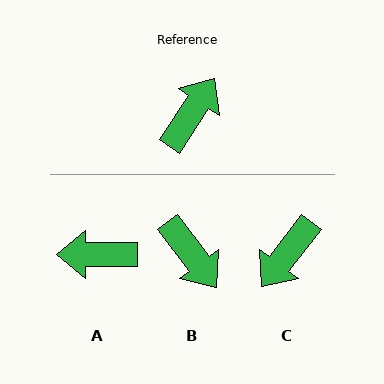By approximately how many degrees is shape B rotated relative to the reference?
Approximately 110 degrees clockwise.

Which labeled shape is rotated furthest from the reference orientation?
C, about 176 degrees away.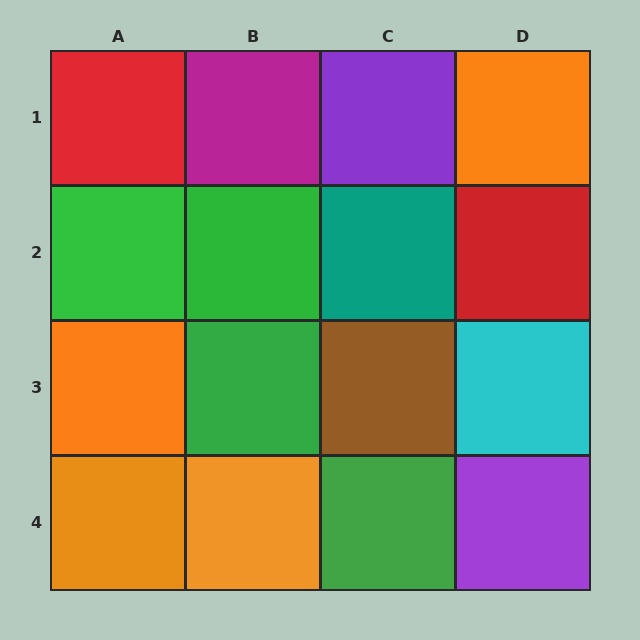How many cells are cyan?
1 cell is cyan.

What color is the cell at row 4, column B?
Orange.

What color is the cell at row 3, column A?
Orange.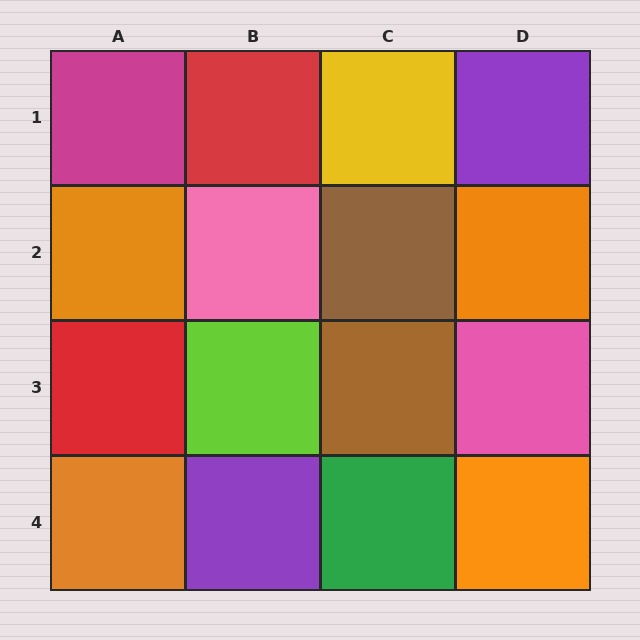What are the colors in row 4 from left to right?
Orange, purple, green, orange.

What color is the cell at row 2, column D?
Orange.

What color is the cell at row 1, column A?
Magenta.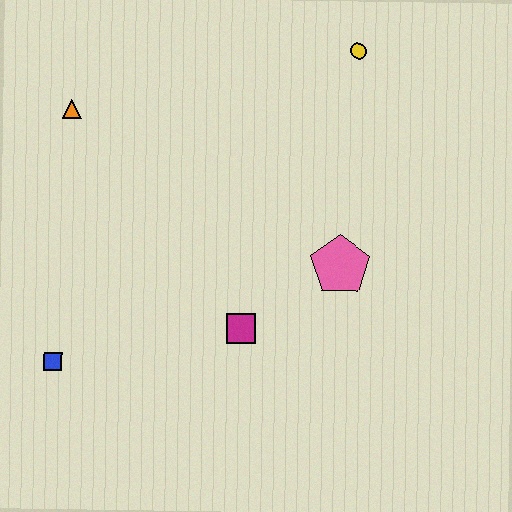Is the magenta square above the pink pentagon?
No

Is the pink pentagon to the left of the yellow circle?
Yes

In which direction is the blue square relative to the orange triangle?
The blue square is below the orange triangle.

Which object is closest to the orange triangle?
The blue square is closest to the orange triangle.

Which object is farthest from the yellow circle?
The blue square is farthest from the yellow circle.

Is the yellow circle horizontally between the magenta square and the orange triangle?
No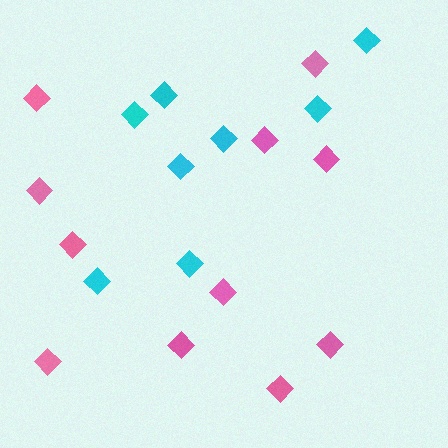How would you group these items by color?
There are 2 groups: one group of cyan diamonds (8) and one group of pink diamonds (11).